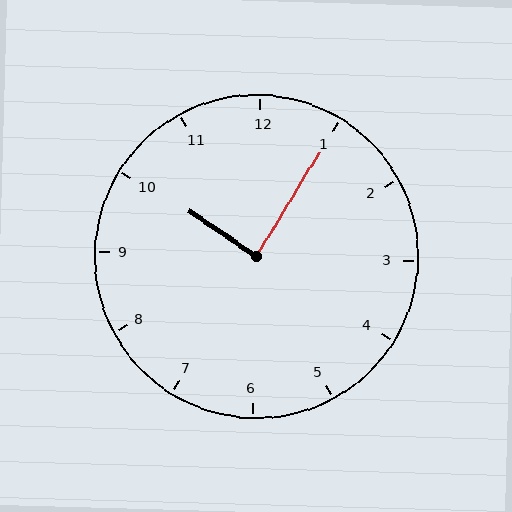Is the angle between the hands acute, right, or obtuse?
It is right.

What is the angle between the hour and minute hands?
Approximately 88 degrees.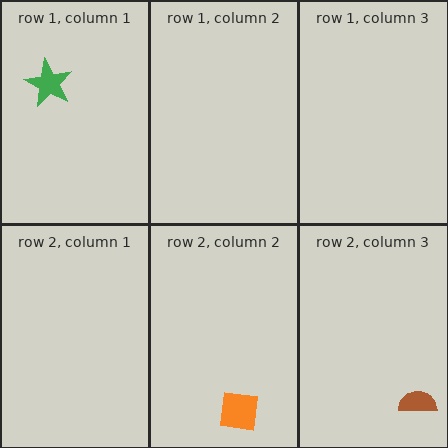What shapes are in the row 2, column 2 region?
The orange square.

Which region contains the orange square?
The row 2, column 2 region.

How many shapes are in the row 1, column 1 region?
1.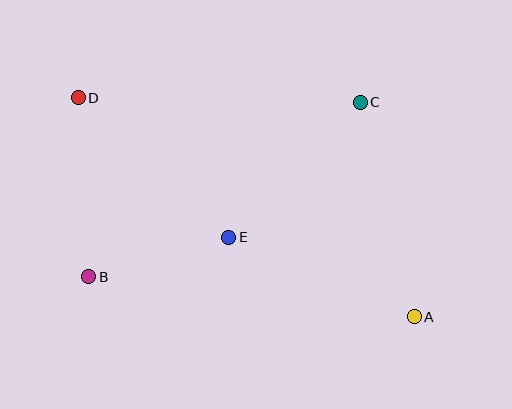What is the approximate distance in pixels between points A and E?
The distance between A and E is approximately 202 pixels.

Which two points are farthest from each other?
Points A and D are farthest from each other.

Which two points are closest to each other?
Points B and E are closest to each other.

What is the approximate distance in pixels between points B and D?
The distance between B and D is approximately 179 pixels.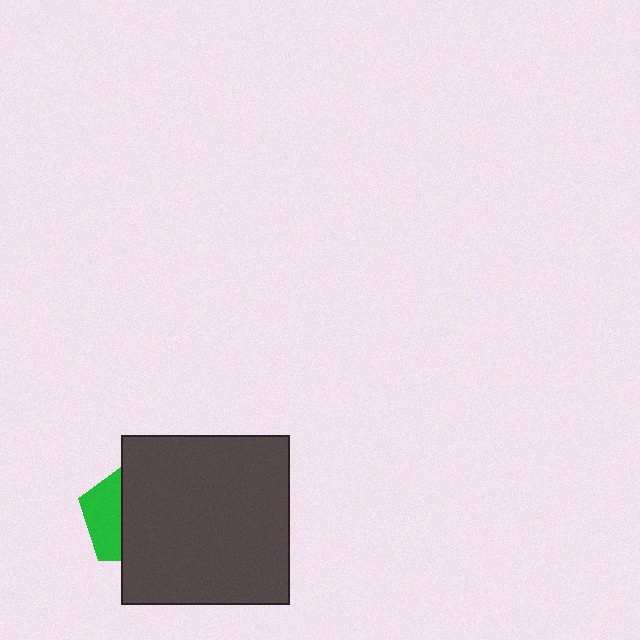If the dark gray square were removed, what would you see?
You would see the complete green pentagon.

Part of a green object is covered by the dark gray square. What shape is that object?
It is a pentagon.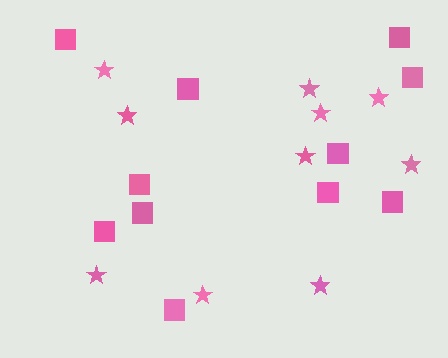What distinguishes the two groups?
There are 2 groups: one group of stars (10) and one group of squares (11).